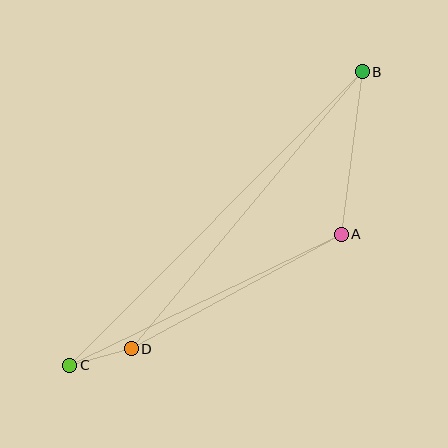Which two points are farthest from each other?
Points B and C are farthest from each other.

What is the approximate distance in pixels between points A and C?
The distance between A and C is approximately 301 pixels.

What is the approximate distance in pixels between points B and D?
The distance between B and D is approximately 360 pixels.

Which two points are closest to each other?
Points C and D are closest to each other.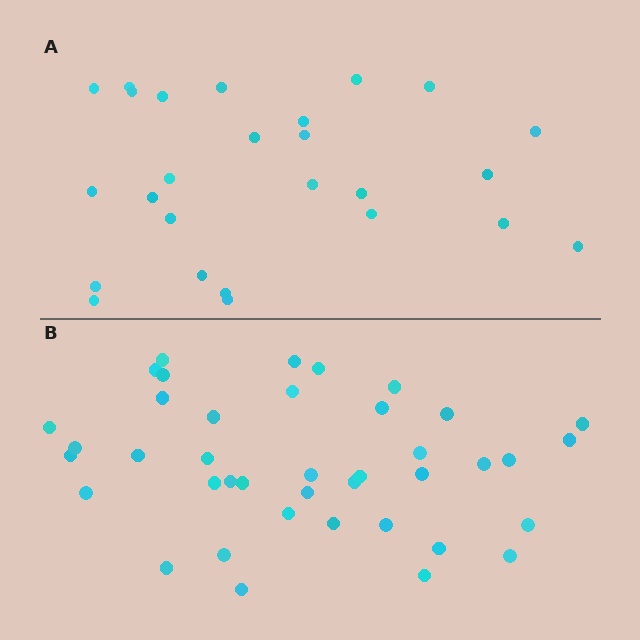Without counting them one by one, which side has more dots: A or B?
Region B (the bottom region) has more dots.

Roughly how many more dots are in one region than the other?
Region B has approximately 15 more dots than region A.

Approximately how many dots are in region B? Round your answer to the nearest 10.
About 40 dots.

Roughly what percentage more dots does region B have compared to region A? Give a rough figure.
About 55% more.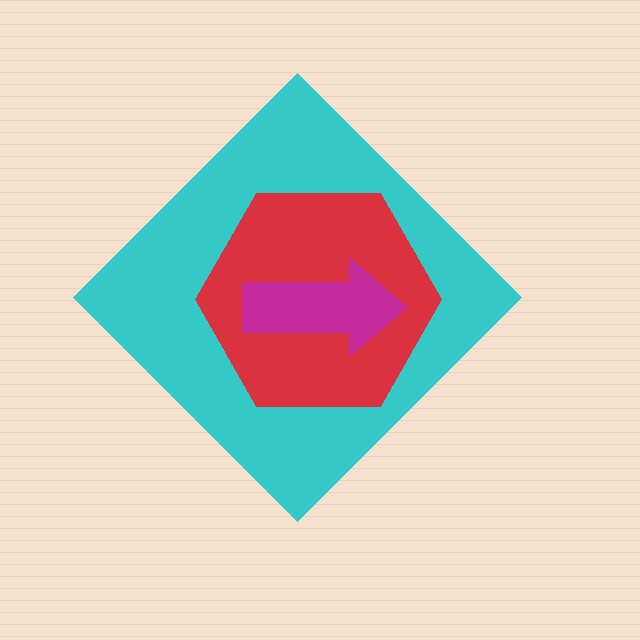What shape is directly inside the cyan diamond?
The red hexagon.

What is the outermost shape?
The cyan diamond.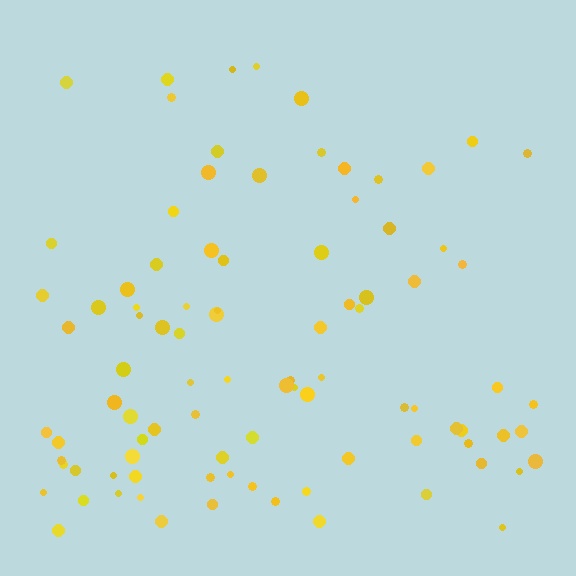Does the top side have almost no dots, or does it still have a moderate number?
Still a moderate number, just noticeably fewer than the bottom.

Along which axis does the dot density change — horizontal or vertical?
Vertical.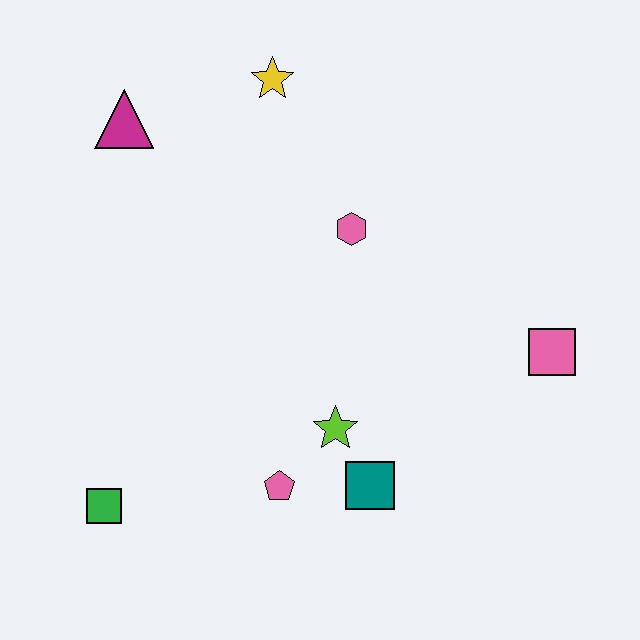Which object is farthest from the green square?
The pink square is farthest from the green square.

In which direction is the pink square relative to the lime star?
The pink square is to the right of the lime star.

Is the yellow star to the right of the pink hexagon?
No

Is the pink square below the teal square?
No